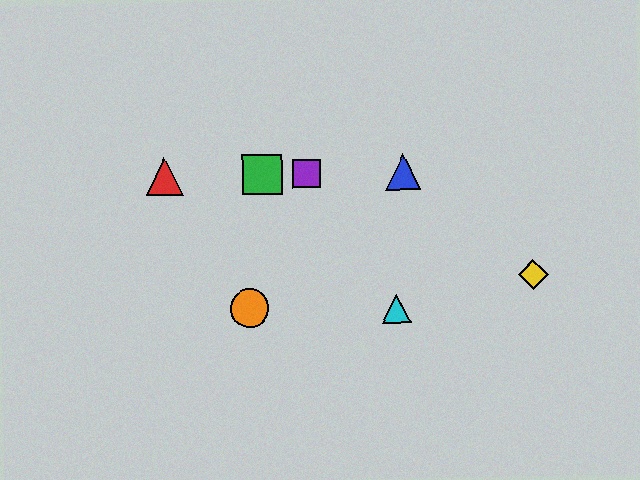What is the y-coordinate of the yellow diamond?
The yellow diamond is at y≈274.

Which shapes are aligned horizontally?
The red triangle, the blue triangle, the green square, the purple square are aligned horizontally.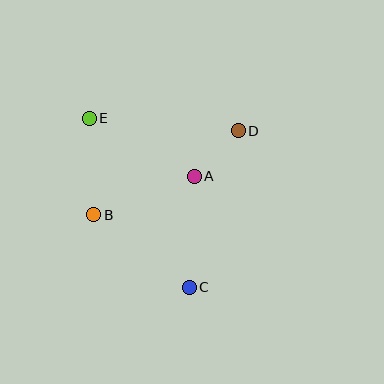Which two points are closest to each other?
Points A and D are closest to each other.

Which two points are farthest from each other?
Points C and E are farthest from each other.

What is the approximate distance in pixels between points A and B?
The distance between A and B is approximately 107 pixels.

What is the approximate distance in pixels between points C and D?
The distance between C and D is approximately 164 pixels.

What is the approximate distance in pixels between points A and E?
The distance between A and E is approximately 120 pixels.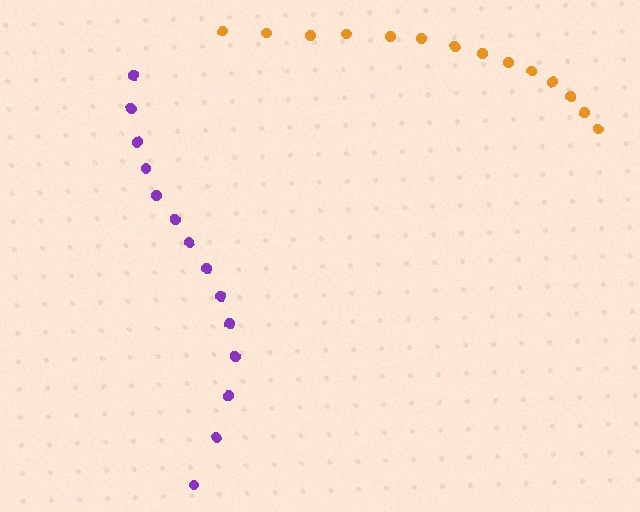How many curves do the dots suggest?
There are 2 distinct paths.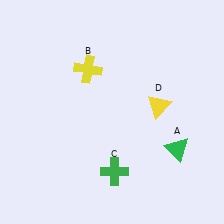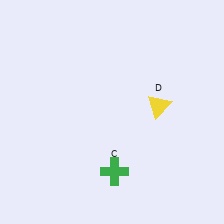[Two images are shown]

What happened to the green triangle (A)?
The green triangle (A) was removed in Image 2. It was in the bottom-right area of Image 1.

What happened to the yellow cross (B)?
The yellow cross (B) was removed in Image 2. It was in the top-left area of Image 1.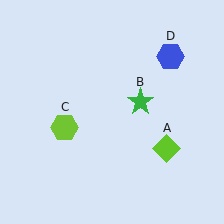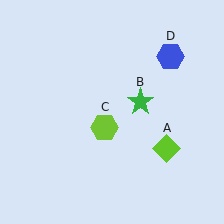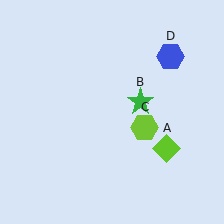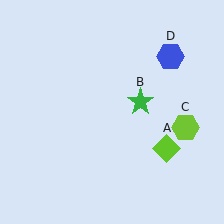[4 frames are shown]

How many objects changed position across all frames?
1 object changed position: lime hexagon (object C).